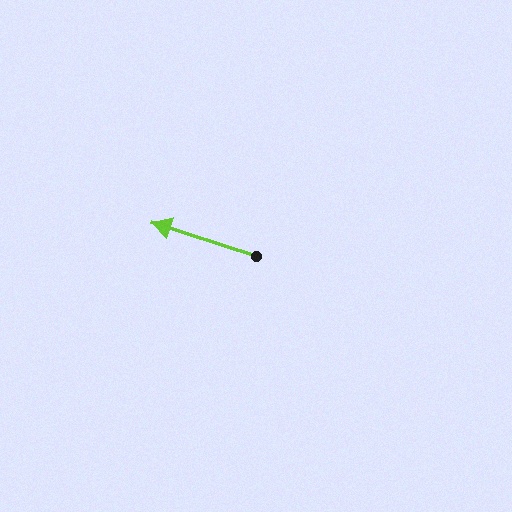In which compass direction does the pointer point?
West.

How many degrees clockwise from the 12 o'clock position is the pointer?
Approximately 288 degrees.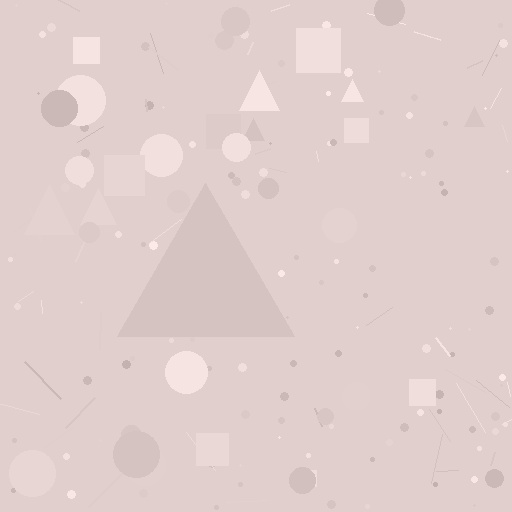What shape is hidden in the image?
A triangle is hidden in the image.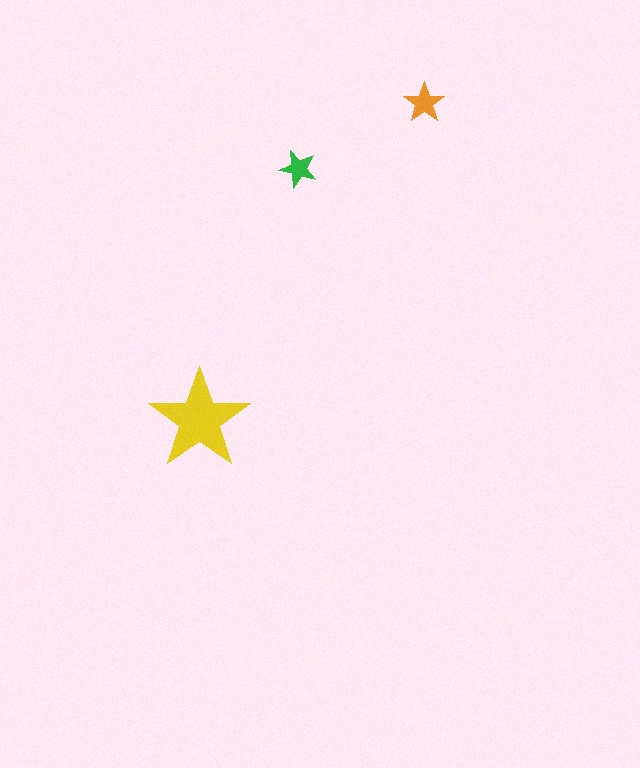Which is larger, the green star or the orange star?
The orange one.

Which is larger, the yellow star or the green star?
The yellow one.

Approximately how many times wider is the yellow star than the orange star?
About 2.5 times wider.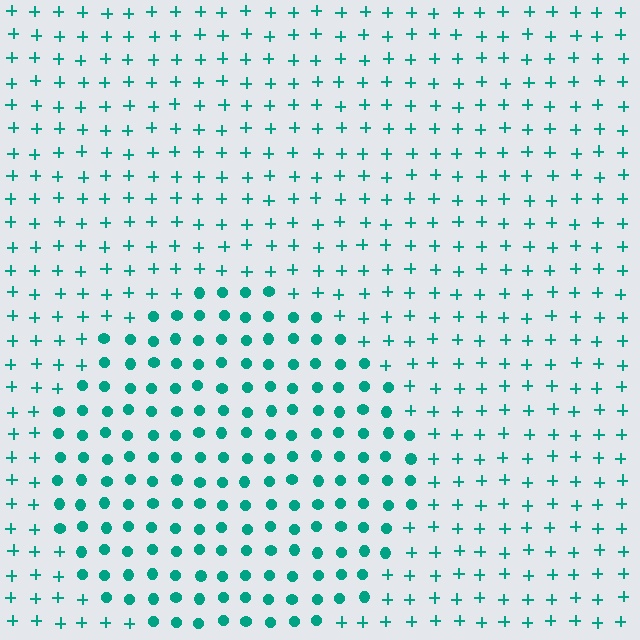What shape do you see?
I see a circle.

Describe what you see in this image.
The image is filled with small teal elements arranged in a uniform grid. A circle-shaped region contains circles, while the surrounding area contains plus signs. The boundary is defined purely by the change in element shape.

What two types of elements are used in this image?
The image uses circles inside the circle region and plus signs outside it.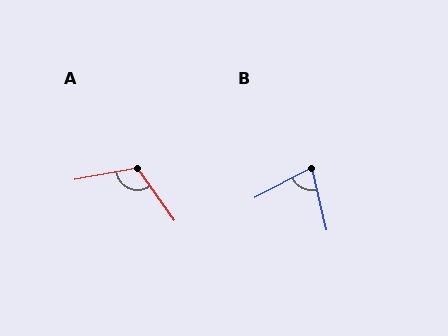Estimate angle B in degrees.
Approximately 76 degrees.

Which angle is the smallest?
B, at approximately 76 degrees.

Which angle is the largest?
A, at approximately 114 degrees.